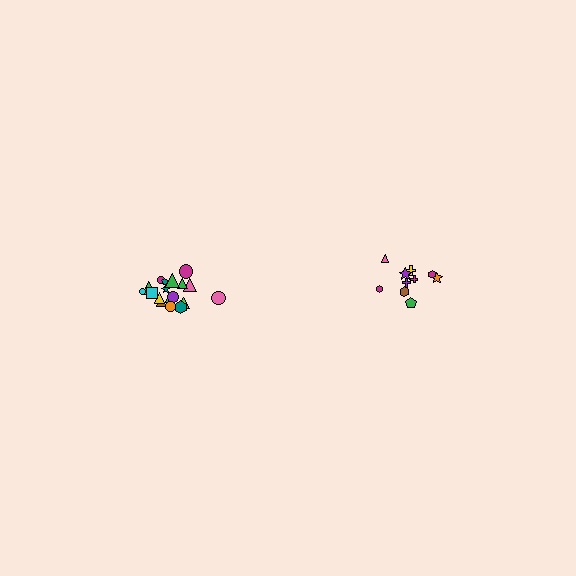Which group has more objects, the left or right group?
The left group.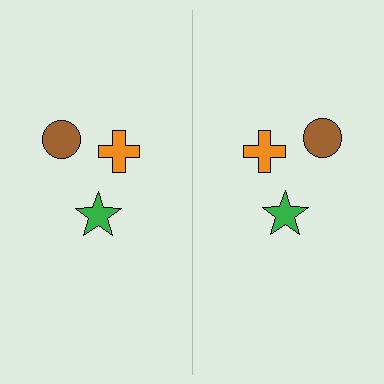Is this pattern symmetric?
Yes, this pattern has bilateral (reflection) symmetry.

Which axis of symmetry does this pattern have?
The pattern has a vertical axis of symmetry running through the center of the image.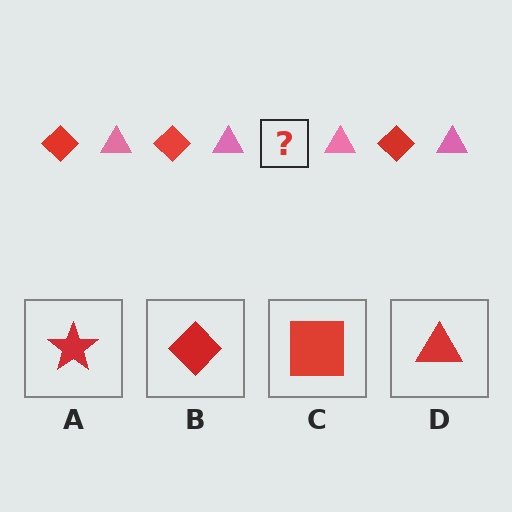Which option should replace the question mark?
Option B.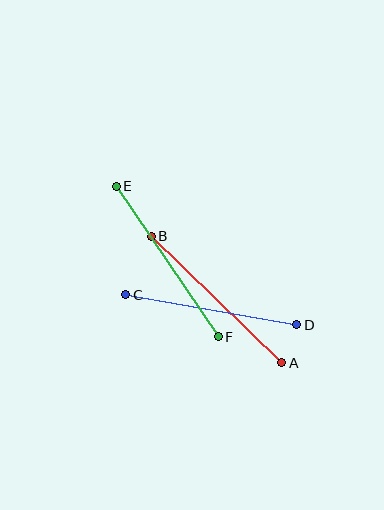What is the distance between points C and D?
The distance is approximately 173 pixels.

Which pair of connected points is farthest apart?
Points A and B are farthest apart.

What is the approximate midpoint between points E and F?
The midpoint is at approximately (167, 262) pixels.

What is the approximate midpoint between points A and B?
The midpoint is at approximately (216, 299) pixels.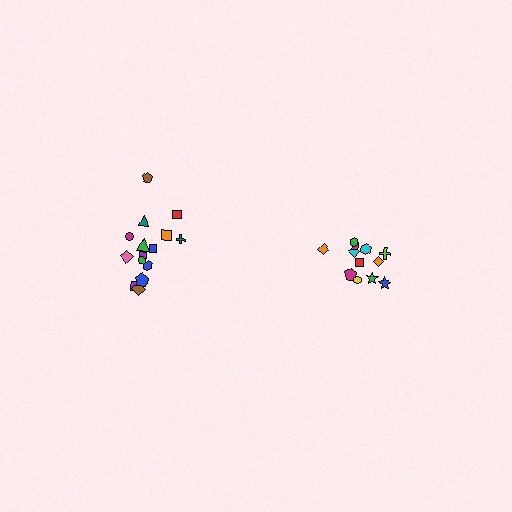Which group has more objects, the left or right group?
The left group.